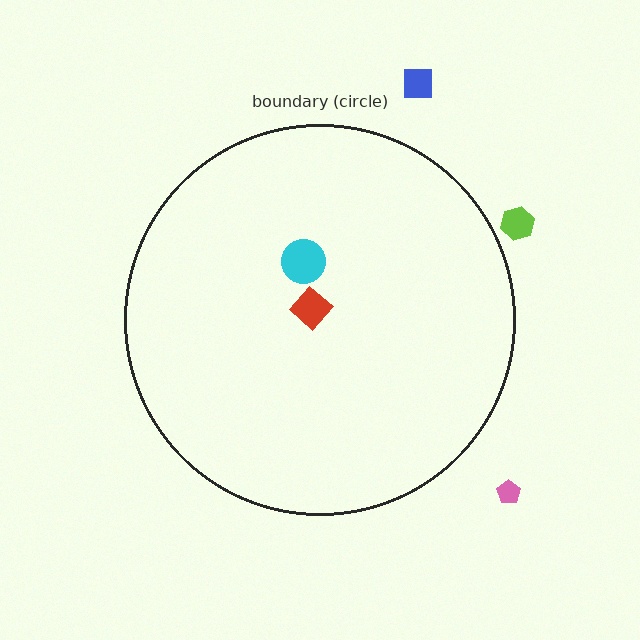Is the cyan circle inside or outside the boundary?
Inside.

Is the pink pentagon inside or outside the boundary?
Outside.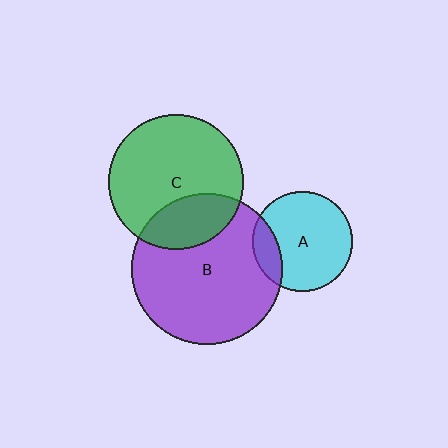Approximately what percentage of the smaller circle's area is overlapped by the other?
Approximately 15%.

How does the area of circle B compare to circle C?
Approximately 1.2 times.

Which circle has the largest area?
Circle B (purple).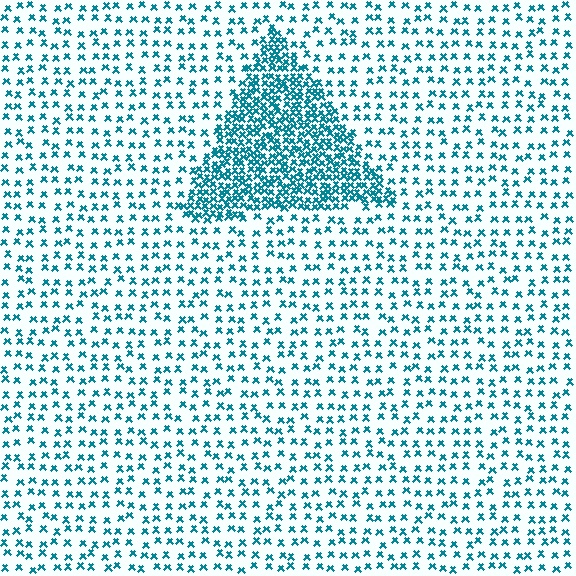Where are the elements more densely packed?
The elements are more densely packed inside the triangle boundary.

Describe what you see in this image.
The image contains small teal elements arranged at two different densities. A triangle-shaped region is visible where the elements are more densely packed than the surrounding area.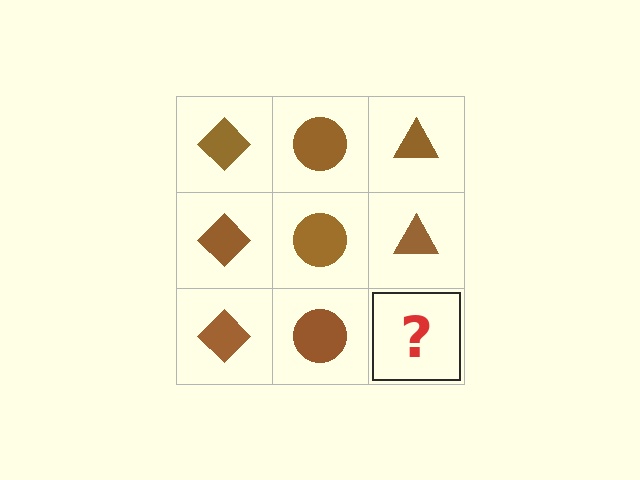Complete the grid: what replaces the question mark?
The question mark should be replaced with a brown triangle.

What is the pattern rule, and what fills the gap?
The rule is that each column has a consistent shape. The gap should be filled with a brown triangle.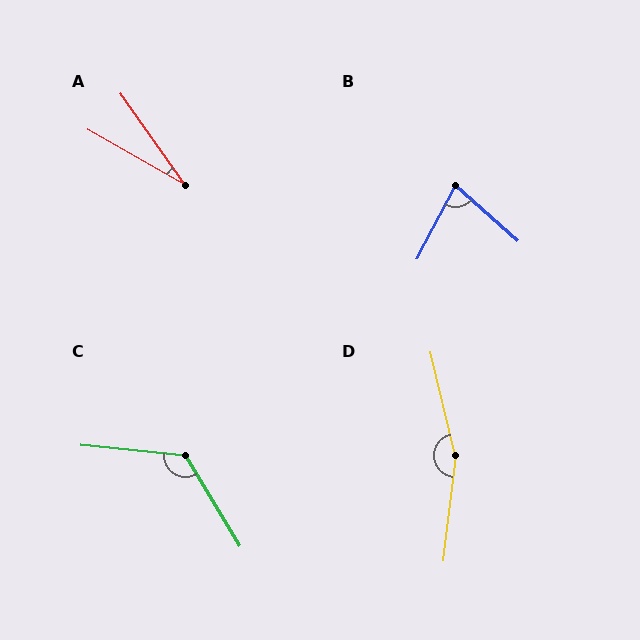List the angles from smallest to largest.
A (25°), B (76°), C (127°), D (160°).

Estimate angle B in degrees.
Approximately 76 degrees.